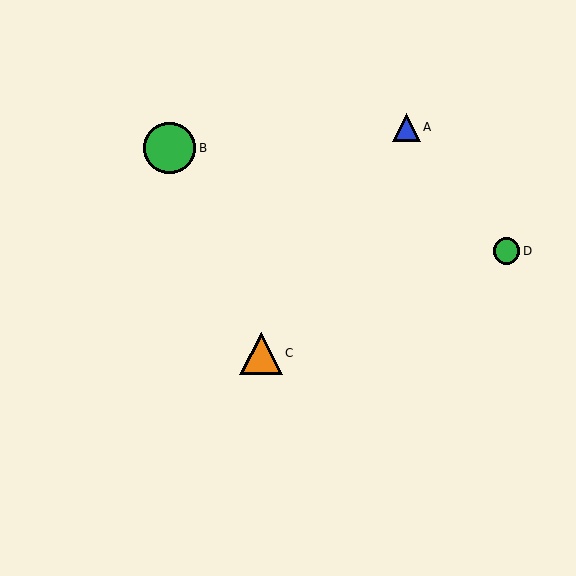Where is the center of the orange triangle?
The center of the orange triangle is at (261, 353).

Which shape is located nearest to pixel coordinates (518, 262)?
The green circle (labeled D) at (507, 251) is nearest to that location.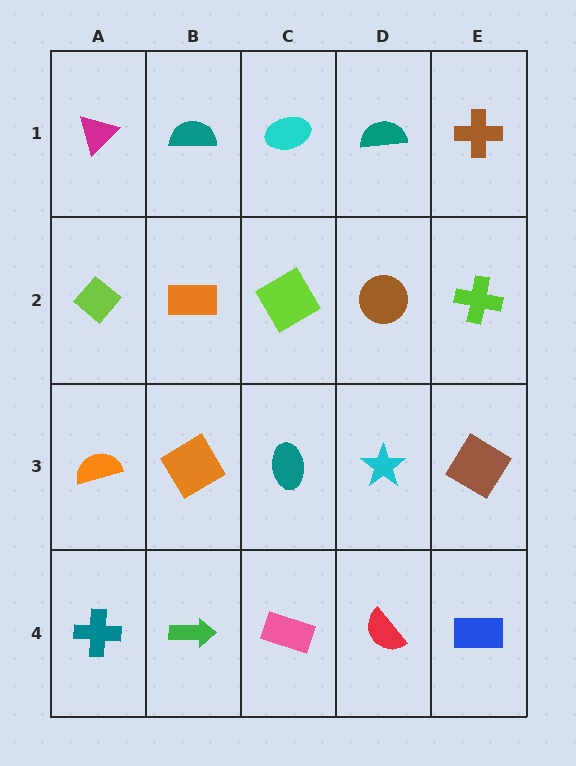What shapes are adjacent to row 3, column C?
A lime diamond (row 2, column C), a pink rectangle (row 4, column C), an orange diamond (row 3, column B), a cyan star (row 3, column D).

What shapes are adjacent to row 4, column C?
A teal ellipse (row 3, column C), a green arrow (row 4, column B), a red semicircle (row 4, column D).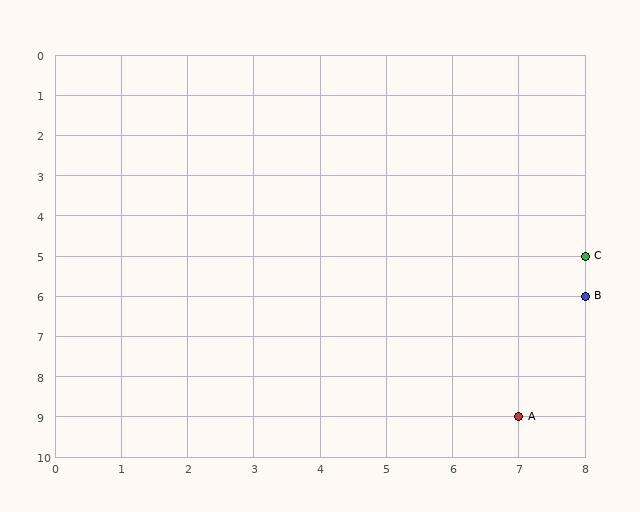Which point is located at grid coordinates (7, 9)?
Point A is at (7, 9).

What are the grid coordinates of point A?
Point A is at grid coordinates (7, 9).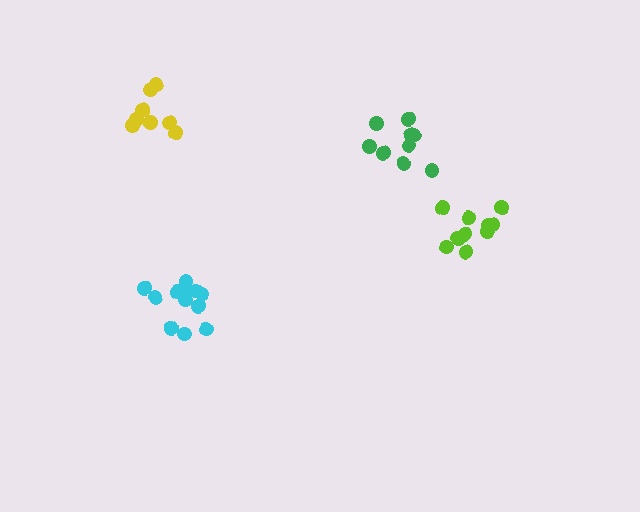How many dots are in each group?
Group 1: 12 dots, Group 2: 10 dots, Group 3: 8 dots, Group 4: 9 dots (39 total).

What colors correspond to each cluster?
The clusters are colored: cyan, lime, yellow, green.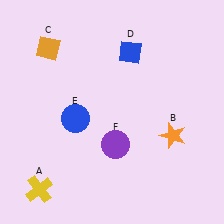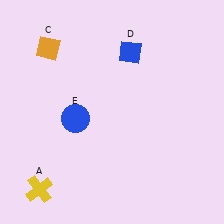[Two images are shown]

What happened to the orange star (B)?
The orange star (B) was removed in Image 2. It was in the bottom-right area of Image 1.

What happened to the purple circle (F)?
The purple circle (F) was removed in Image 2. It was in the bottom-right area of Image 1.